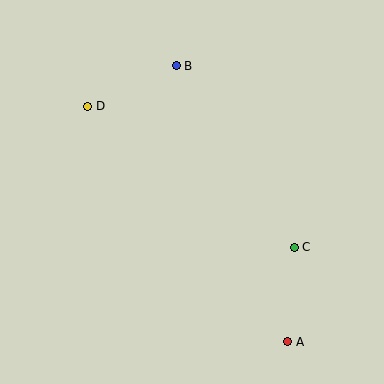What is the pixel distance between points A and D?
The distance between A and D is 309 pixels.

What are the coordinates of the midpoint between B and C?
The midpoint between B and C is at (235, 156).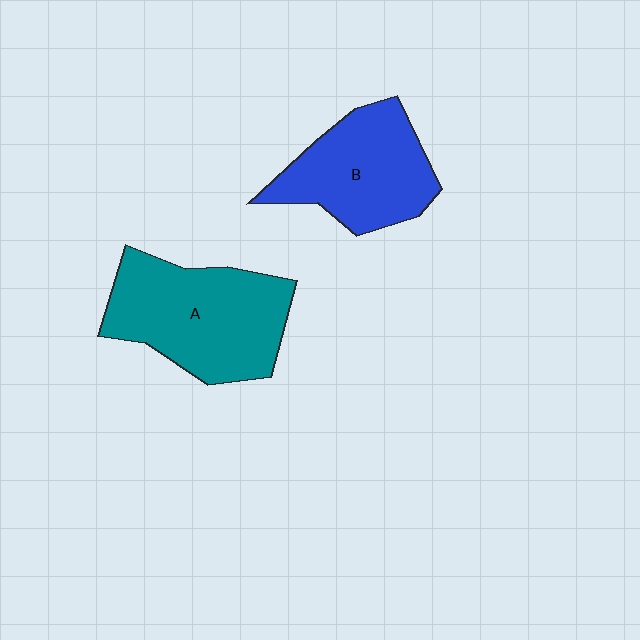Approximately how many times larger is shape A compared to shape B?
Approximately 1.2 times.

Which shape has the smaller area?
Shape B (blue).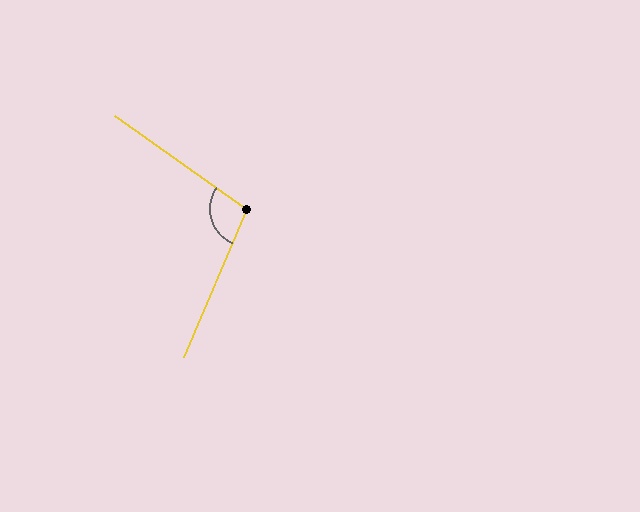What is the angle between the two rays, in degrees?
Approximately 102 degrees.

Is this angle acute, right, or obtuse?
It is obtuse.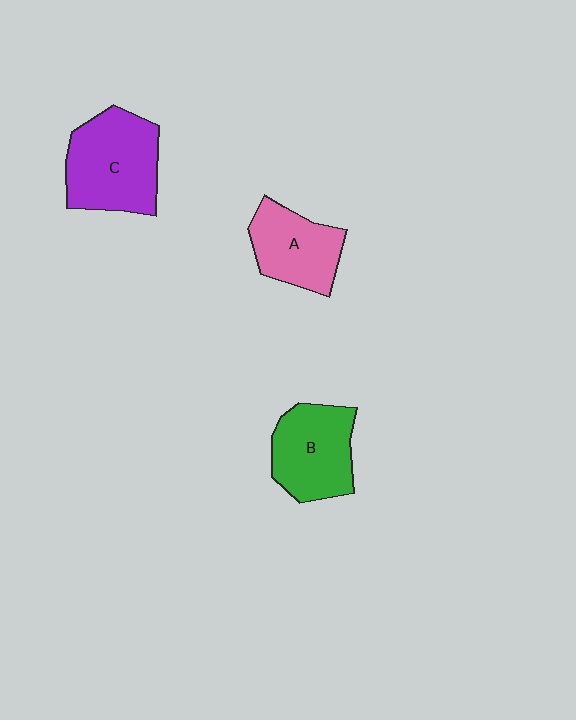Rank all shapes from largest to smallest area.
From largest to smallest: C (purple), B (green), A (pink).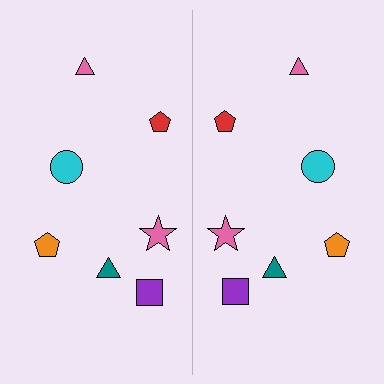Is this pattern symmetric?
Yes, this pattern has bilateral (reflection) symmetry.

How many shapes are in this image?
There are 14 shapes in this image.